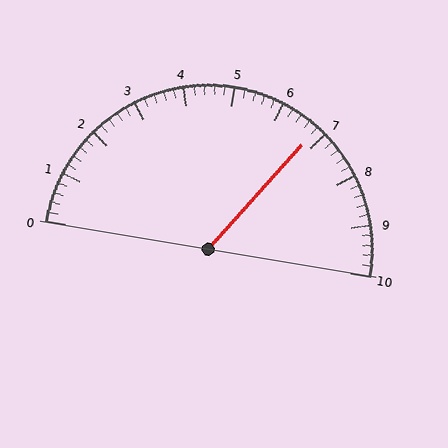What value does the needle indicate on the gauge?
The needle indicates approximately 6.8.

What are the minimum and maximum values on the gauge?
The gauge ranges from 0 to 10.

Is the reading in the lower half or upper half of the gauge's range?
The reading is in the upper half of the range (0 to 10).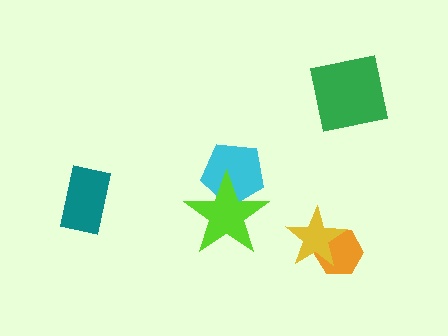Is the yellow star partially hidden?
No, no other shape covers it.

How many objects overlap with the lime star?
1 object overlaps with the lime star.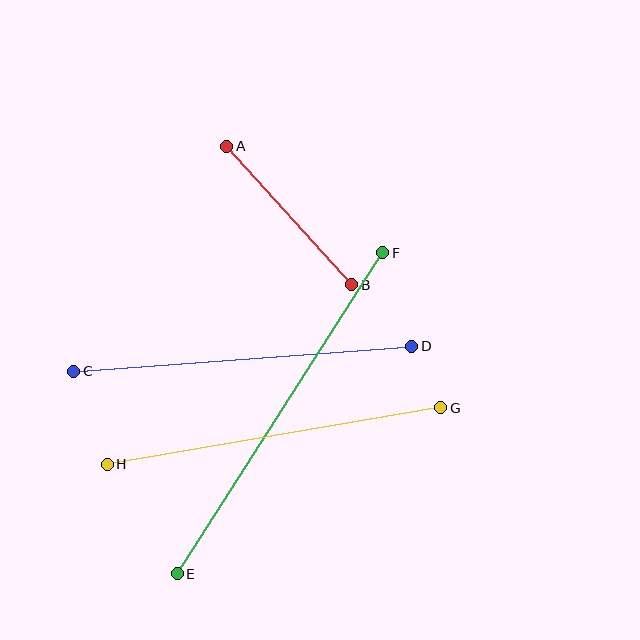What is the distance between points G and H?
The distance is approximately 338 pixels.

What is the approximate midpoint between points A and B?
The midpoint is at approximately (289, 215) pixels.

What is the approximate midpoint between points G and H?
The midpoint is at approximately (274, 436) pixels.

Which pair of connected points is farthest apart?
Points E and F are farthest apart.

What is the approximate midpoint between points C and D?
The midpoint is at approximately (243, 359) pixels.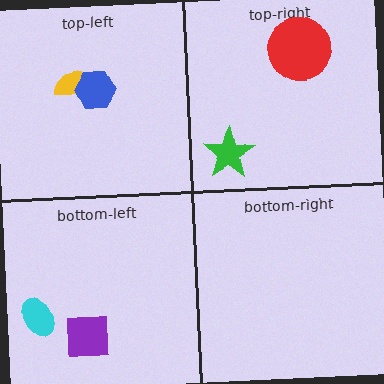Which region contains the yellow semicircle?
The top-left region.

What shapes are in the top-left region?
The yellow semicircle, the blue hexagon.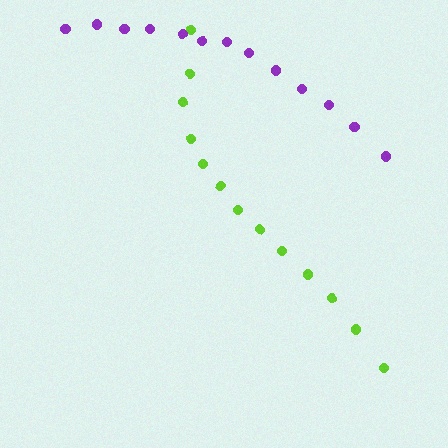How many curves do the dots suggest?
There are 2 distinct paths.